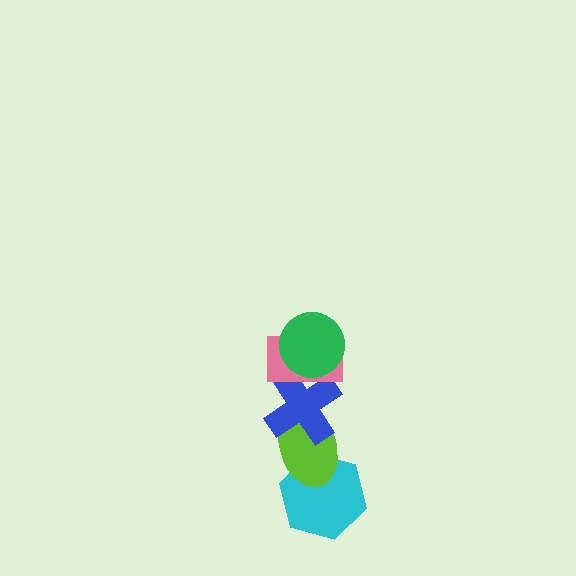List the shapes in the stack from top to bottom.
From top to bottom: the green circle, the pink rectangle, the blue cross, the lime ellipse, the cyan hexagon.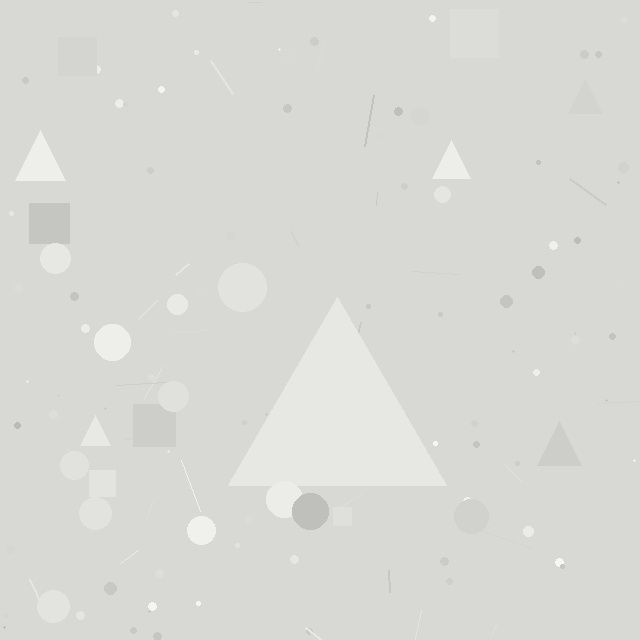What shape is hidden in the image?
A triangle is hidden in the image.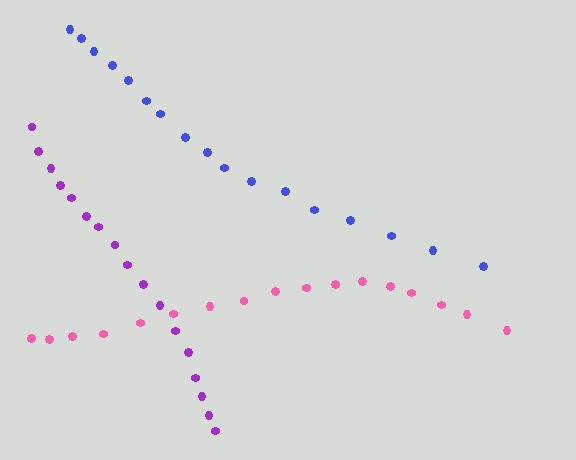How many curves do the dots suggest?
There are 3 distinct paths.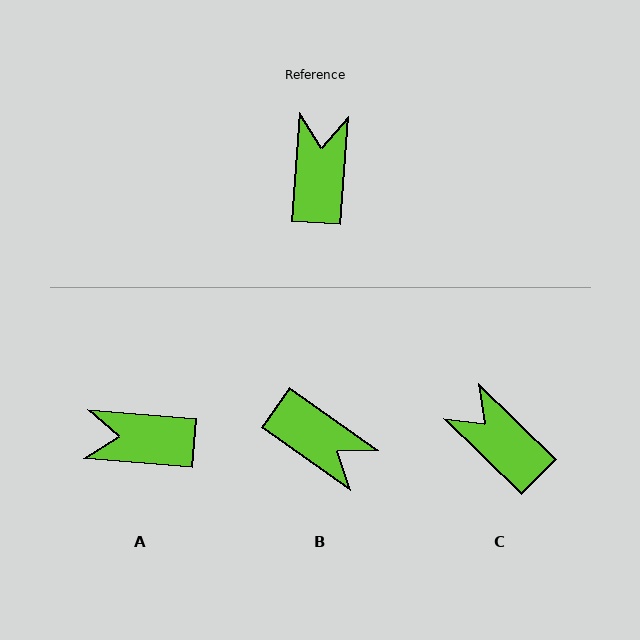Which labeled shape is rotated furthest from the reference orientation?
B, about 121 degrees away.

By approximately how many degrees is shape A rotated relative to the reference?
Approximately 89 degrees counter-clockwise.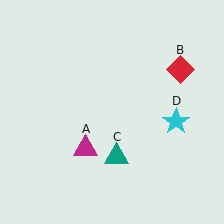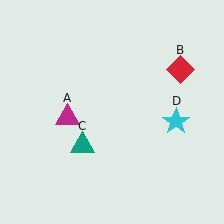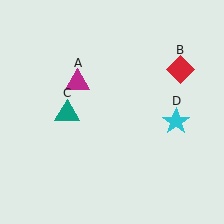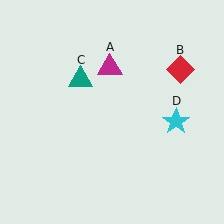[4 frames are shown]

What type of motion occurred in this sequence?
The magenta triangle (object A), teal triangle (object C) rotated clockwise around the center of the scene.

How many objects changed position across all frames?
2 objects changed position: magenta triangle (object A), teal triangle (object C).